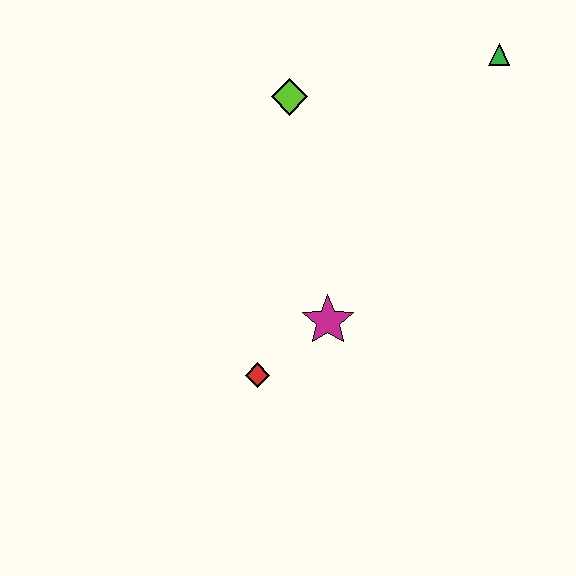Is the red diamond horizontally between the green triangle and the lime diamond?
No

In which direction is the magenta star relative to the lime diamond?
The magenta star is below the lime diamond.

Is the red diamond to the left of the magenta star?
Yes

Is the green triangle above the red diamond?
Yes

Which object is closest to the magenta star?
The red diamond is closest to the magenta star.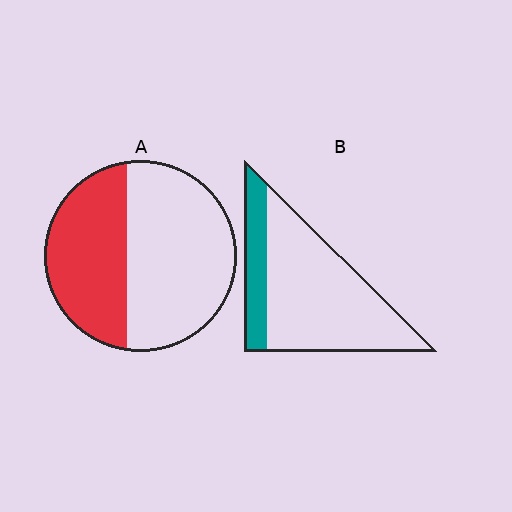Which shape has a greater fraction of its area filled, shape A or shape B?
Shape A.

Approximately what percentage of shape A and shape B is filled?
A is approximately 40% and B is approximately 20%.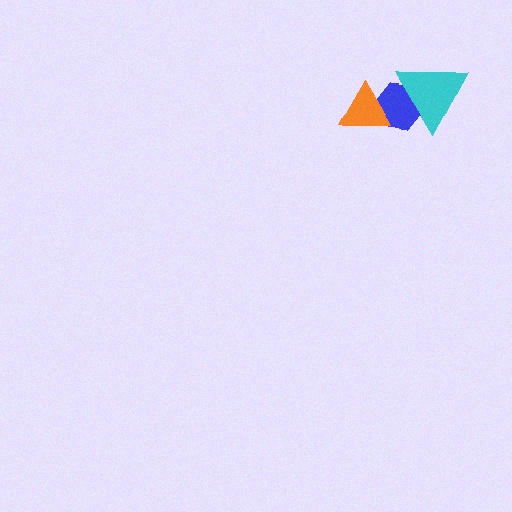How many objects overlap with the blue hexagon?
2 objects overlap with the blue hexagon.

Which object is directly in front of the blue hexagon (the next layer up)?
The orange triangle is directly in front of the blue hexagon.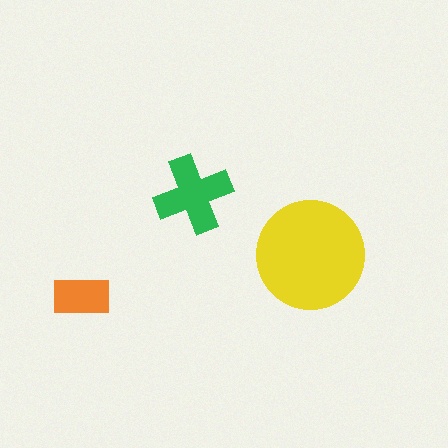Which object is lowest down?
The orange rectangle is bottommost.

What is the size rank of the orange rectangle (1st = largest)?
3rd.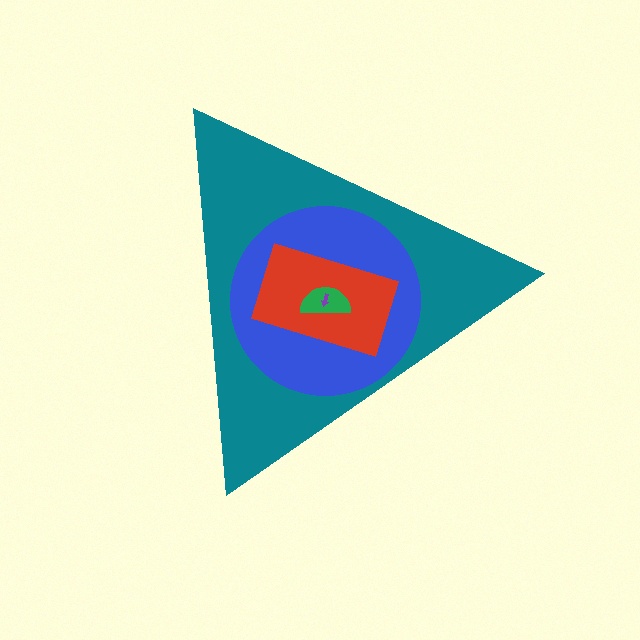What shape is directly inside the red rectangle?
The green semicircle.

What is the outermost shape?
The teal triangle.